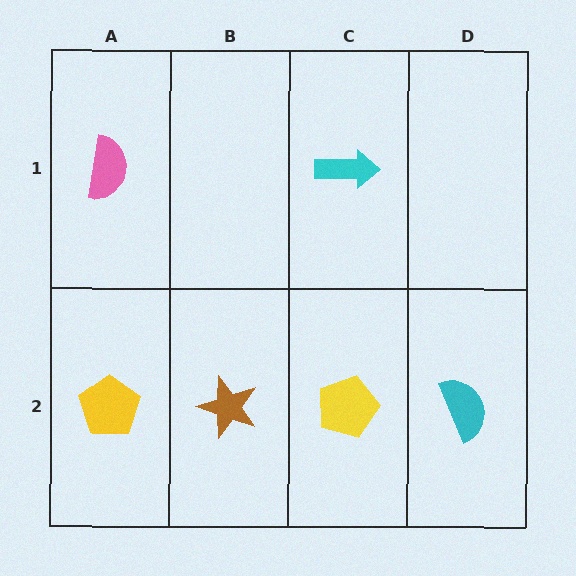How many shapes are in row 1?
2 shapes.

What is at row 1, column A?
A pink semicircle.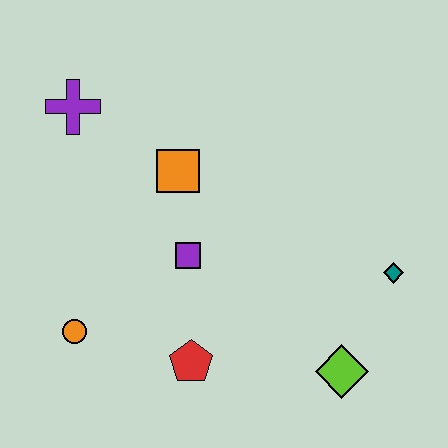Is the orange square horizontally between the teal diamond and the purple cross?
Yes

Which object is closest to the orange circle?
The red pentagon is closest to the orange circle.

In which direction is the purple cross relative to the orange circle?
The purple cross is above the orange circle.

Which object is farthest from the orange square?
The lime diamond is farthest from the orange square.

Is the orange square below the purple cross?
Yes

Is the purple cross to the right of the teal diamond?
No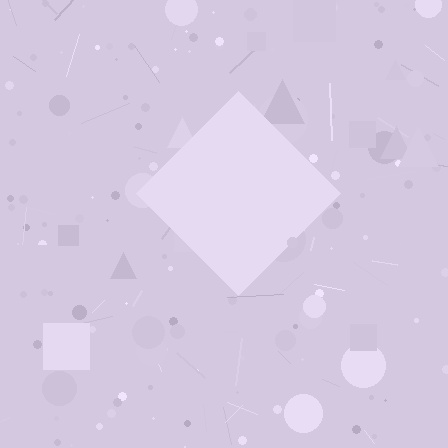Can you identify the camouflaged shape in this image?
The camouflaged shape is a diamond.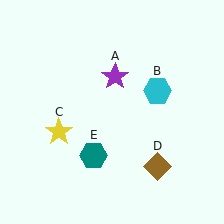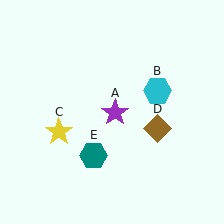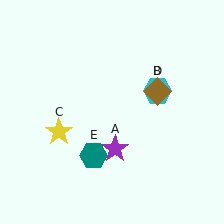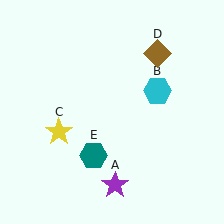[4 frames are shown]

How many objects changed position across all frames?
2 objects changed position: purple star (object A), brown diamond (object D).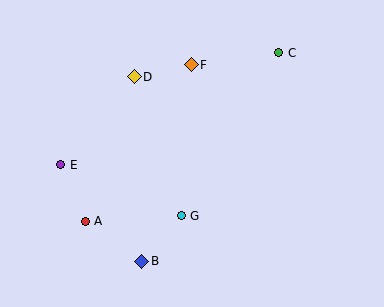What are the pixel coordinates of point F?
Point F is at (191, 65).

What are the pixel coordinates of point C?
Point C is at (278, 53).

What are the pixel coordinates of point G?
Point G is at (181, 216).